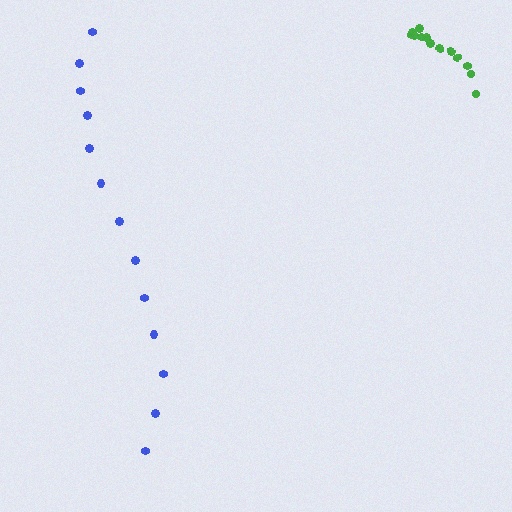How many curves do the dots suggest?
There are 2 distinct paths.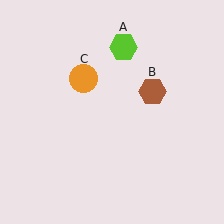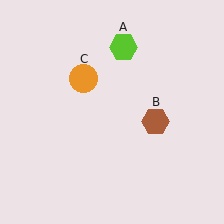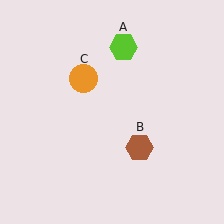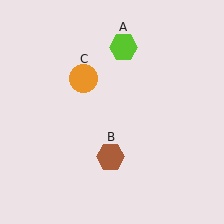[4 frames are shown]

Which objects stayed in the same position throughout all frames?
Lime hexagon (object A) and orange circle (object C) remained stationary.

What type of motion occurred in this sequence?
The brown hexagon (object B) rotated clockwise around the center of the scene.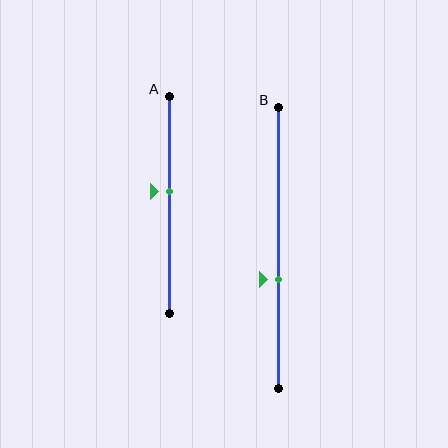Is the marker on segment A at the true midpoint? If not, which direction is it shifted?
No, the marker on segment A is shifted upward by about 6% of the segment length.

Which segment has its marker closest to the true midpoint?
Segment A has its marker closest to the true midpoint.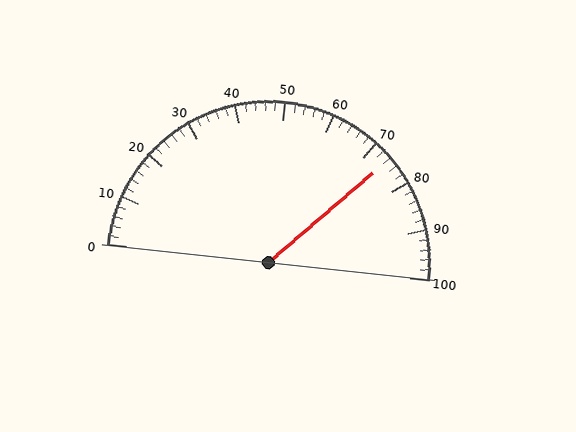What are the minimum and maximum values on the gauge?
The gauge ranges from 0 to 100.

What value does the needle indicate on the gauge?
The needle indicates approximately 74.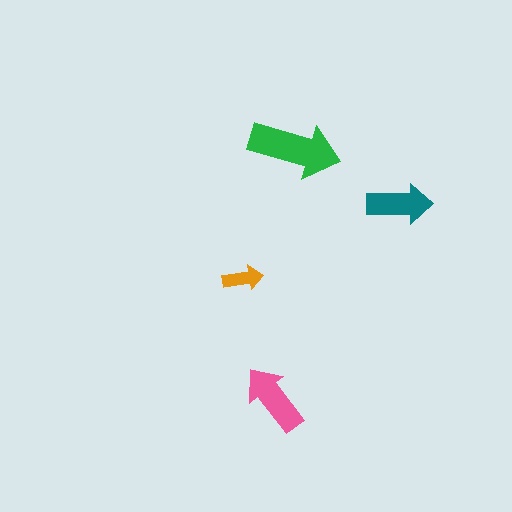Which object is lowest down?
The pink arrow is bottommost.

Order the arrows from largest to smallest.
the green one, the pink one, the teal one, the orange one.